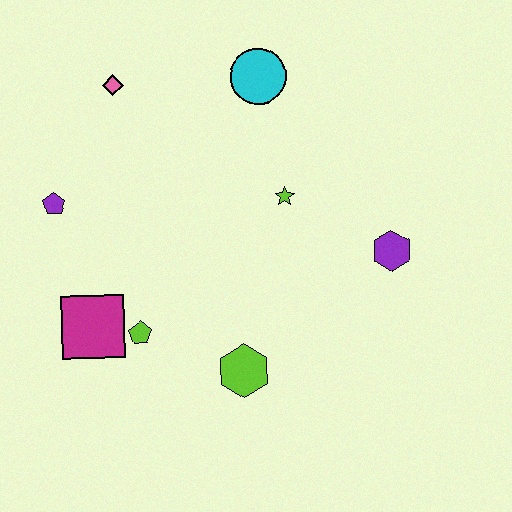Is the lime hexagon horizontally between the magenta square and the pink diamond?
No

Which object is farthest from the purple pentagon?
The purple hexagon is farthest from the purple pentagon.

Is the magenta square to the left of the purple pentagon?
No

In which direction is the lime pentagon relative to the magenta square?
The lime pentagon is to the right of the magenta square.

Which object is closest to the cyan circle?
The lime star is closest to the cyan circle.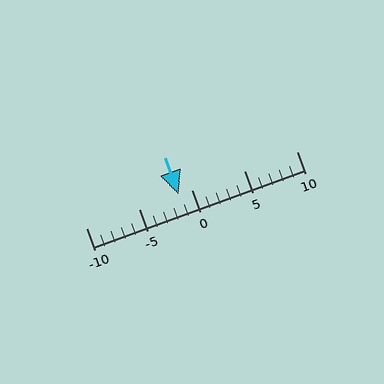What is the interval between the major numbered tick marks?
The major tick marks are spaced 5 units apart.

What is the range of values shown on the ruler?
The ruler shows values from -10 to 10.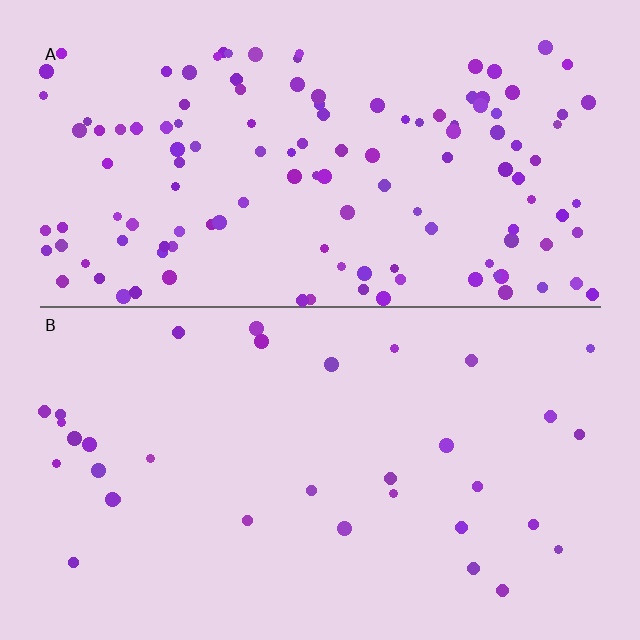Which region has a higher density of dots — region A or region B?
A (the top).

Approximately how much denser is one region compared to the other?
Approximately 3.8× — region A over region B.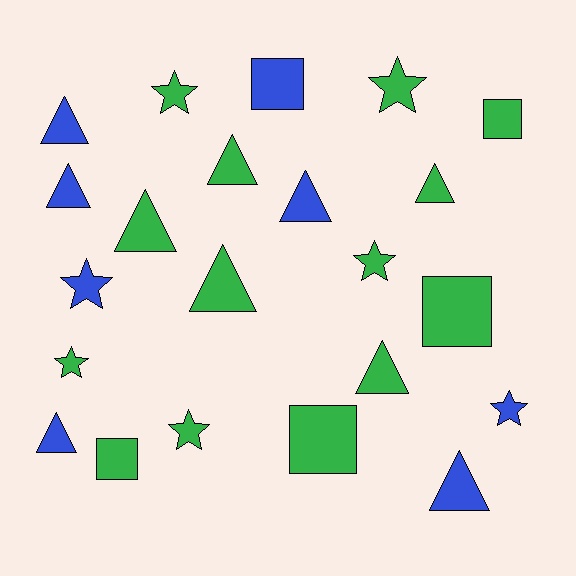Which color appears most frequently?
Green, with 14 objects.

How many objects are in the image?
There are 22 objects.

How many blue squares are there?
There is 1 blue square.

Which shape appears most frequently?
Triangle, with 10 objects.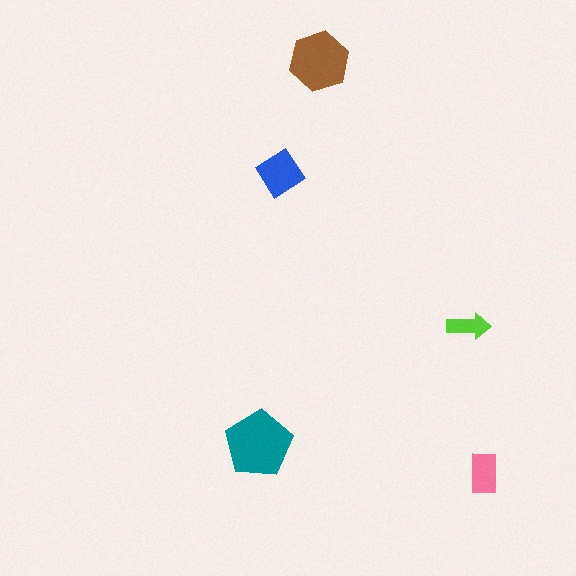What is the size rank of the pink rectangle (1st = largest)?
4th.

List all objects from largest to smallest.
The teal pentagon, the brown hexagon, the blue diamond, the pink rectangle, the lime arrow.